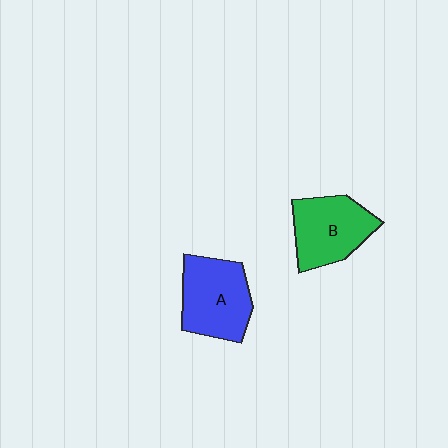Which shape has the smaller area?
Shape B (green).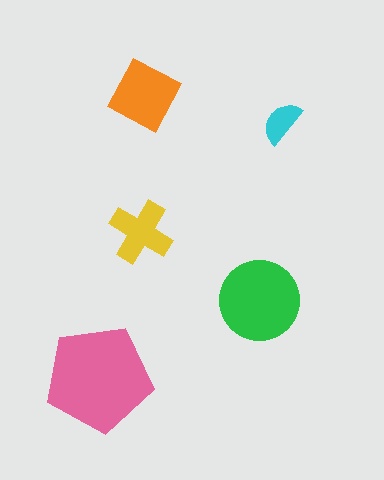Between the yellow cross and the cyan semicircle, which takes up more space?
The yellow cross.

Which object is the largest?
The pink pentagon.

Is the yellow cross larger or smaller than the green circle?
Smaller.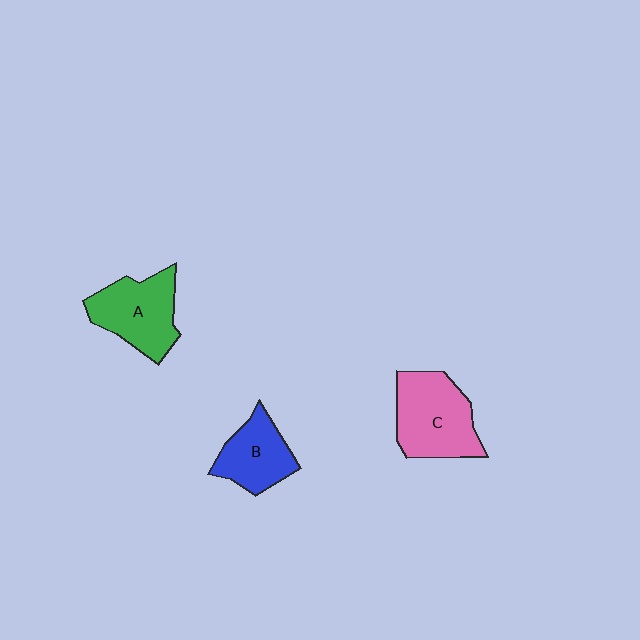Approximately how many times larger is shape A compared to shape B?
Approximately 1.3 times.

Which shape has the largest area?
Shape C (pink).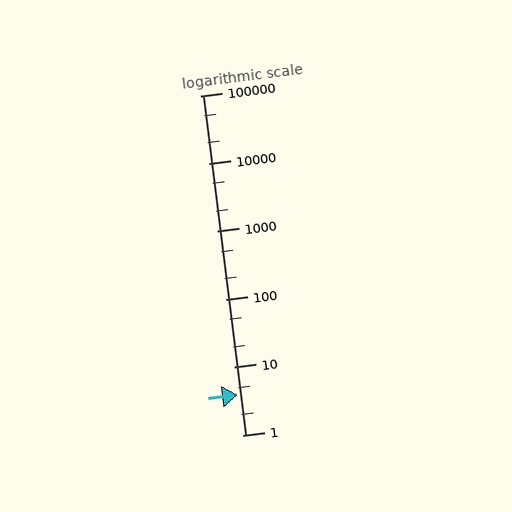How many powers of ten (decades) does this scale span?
The scale spans 5 decades, from 1 to 100000.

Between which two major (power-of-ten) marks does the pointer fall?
The pointer is between 1 and 10.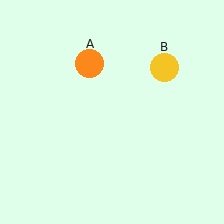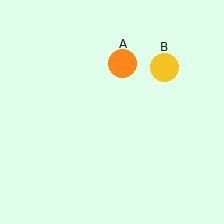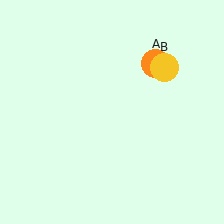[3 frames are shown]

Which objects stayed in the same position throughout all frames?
Yellow circle (object B) remained stationary.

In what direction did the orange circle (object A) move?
The orange circle (object A) moved right.